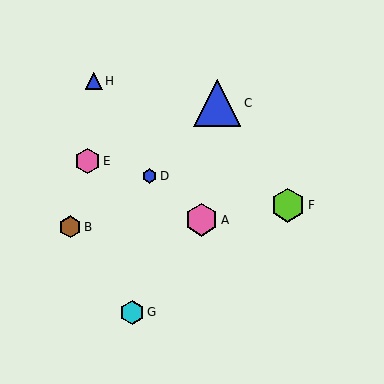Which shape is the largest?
The blue triangle (labeled C) is the largest.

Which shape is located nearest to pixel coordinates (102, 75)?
The blue triangle (labeled H) at (94, 81) is nearest to that location.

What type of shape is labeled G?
Shape G is a cyan hexagon.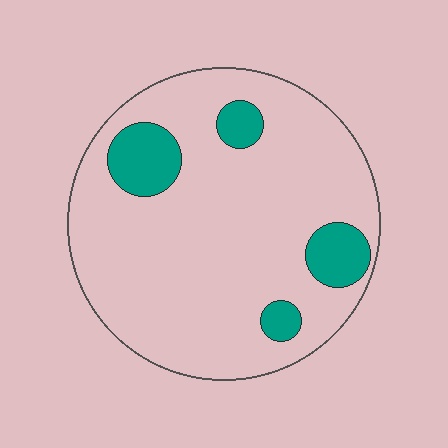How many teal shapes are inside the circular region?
4.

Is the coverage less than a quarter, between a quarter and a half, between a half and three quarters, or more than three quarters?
Less than a quarter.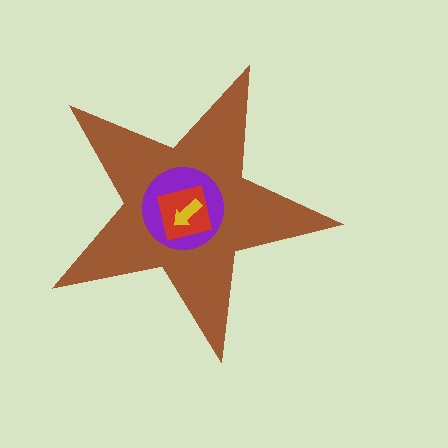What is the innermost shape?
The yellow arrow.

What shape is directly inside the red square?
The yellow arrow.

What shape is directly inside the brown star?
The purple circle.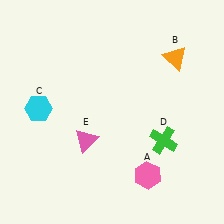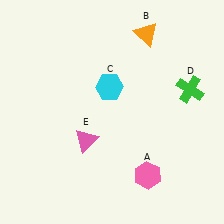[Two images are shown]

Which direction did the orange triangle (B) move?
The orange triangle (B) moved left.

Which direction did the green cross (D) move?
The green cross (D) moved up.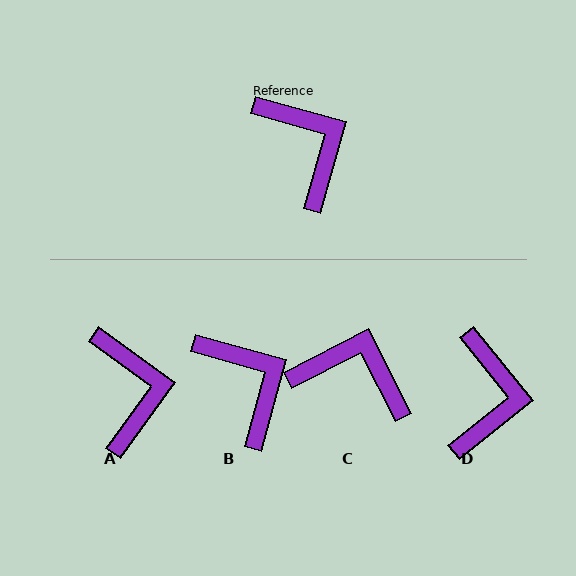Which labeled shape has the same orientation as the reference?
B.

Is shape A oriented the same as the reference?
No, it is off by about 20 degrees.